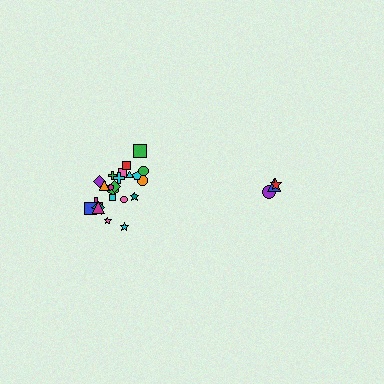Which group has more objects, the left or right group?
The left group.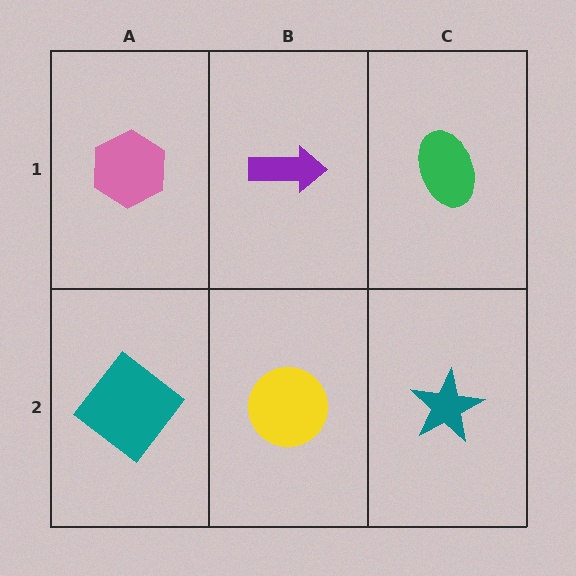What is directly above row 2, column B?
A purple arrow.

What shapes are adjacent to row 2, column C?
A green ellipse (row 1, column C), a yellow circle (row 2, column B).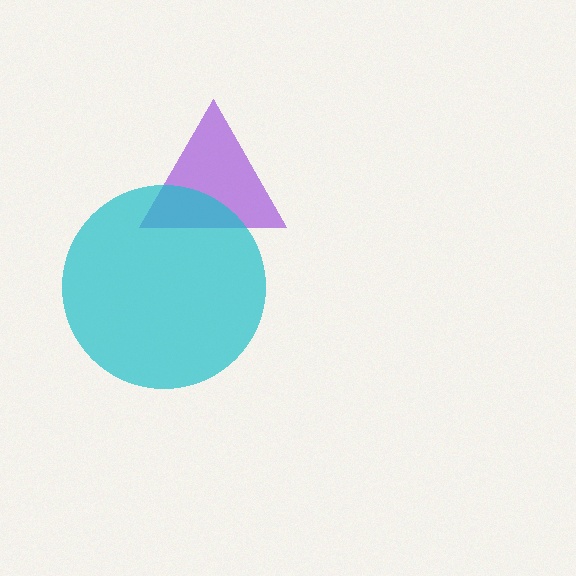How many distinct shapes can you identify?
There are 2 distinct shapes: a purple triangle, a cyan circle.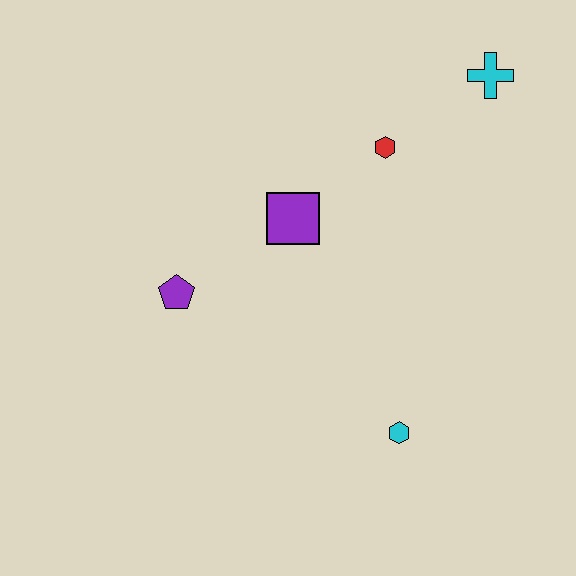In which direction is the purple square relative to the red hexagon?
The purple square is to the left of the red hexagon.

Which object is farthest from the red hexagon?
The cyan hexagon is farthest from the red hexagon.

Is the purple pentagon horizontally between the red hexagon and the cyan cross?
No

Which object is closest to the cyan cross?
The red hexagon is closest to the cyan cross.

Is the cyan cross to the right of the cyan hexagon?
Yes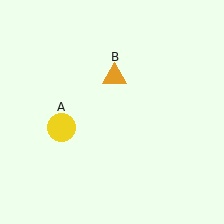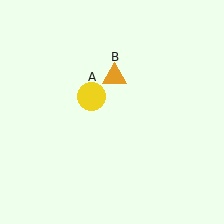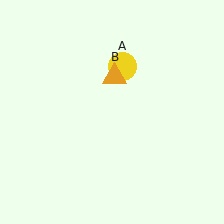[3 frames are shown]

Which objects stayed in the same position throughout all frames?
Orange triangle (object B) remained stationary.